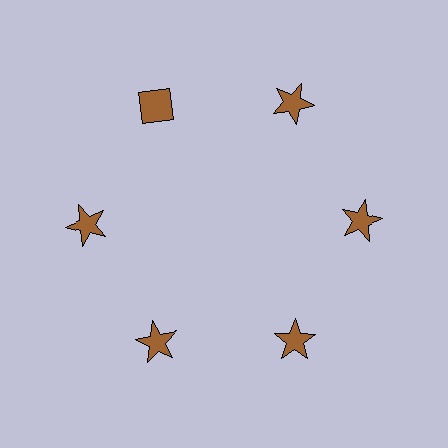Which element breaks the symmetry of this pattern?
The brown diamond at roughly the 11 o'clock position breaks the symmetry. All other shapes are brown stars.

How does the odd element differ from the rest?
It has a different shape: diamond instead of star.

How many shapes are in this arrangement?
There are 6 shapes arranged in a ring pattern.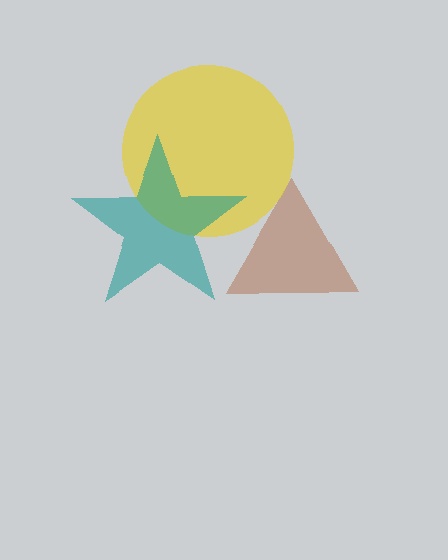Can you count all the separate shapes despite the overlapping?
Yes, there are 3 separate shapes.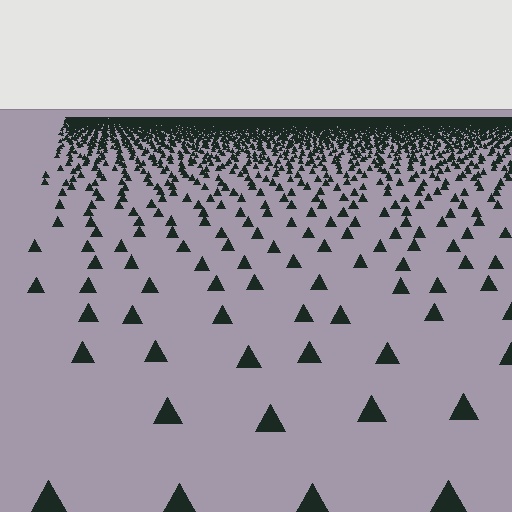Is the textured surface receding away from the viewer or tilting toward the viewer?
The surface is receding away from the viewer. Texture elements get smaller and denser toward the top.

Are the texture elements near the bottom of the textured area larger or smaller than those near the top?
Larger. Near the bottom, elements are closer to the viewer and appear at a bigger on-screen size.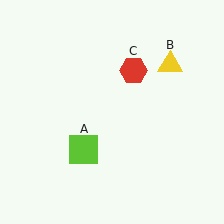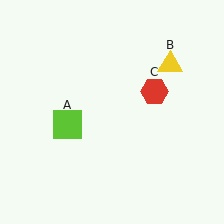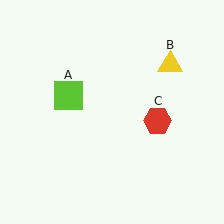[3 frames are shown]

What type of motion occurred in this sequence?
The lime square (object A), red hexagon (object C) rotated clockwise around the center of the scene.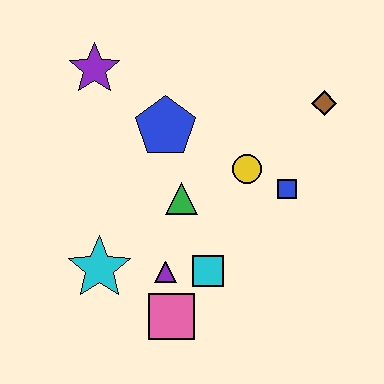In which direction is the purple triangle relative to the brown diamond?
The purple triangle is below the brown diamond.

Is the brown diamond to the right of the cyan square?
Yes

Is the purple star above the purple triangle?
Yes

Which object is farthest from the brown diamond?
The cyan star is farthest from the brown diamond.